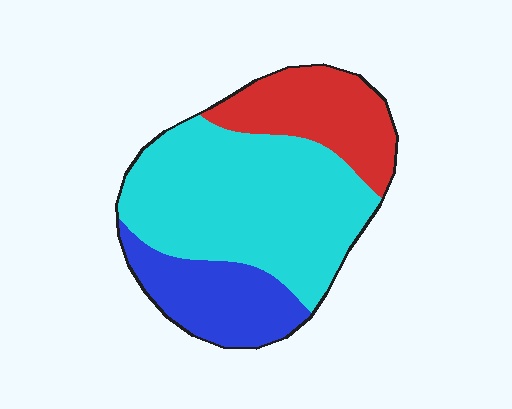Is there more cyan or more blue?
Cyan.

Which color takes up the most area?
Cyan, at roughly 55%.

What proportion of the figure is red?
Red covers around 25% of the figure.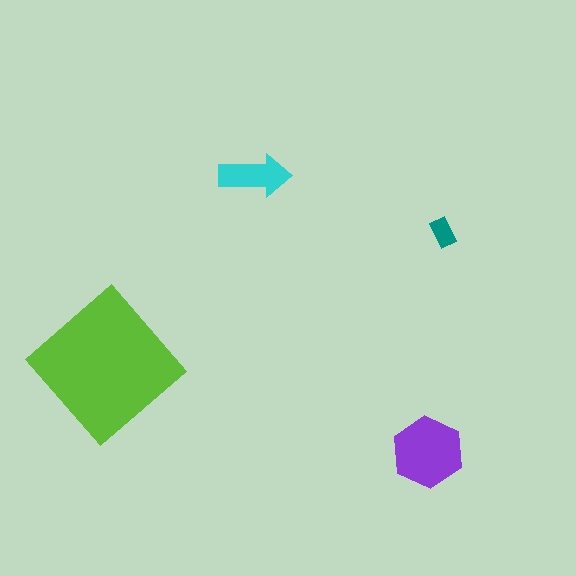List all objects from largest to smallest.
The lime diamond, the purple hexagon, the cyan arrow, the teal rectangle.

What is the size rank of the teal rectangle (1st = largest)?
4th.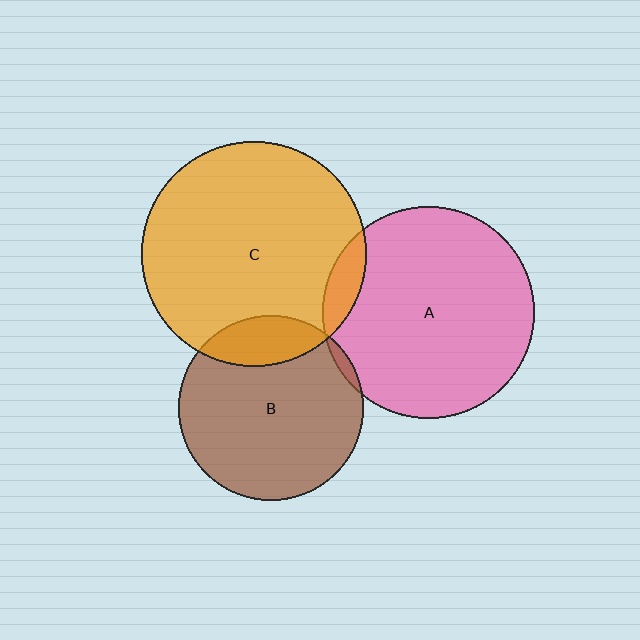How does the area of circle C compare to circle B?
Approximately 1.5 times.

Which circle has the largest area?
Circle C (orange).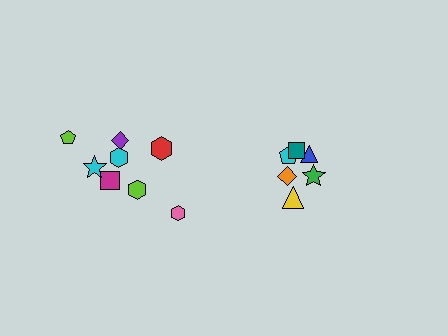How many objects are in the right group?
There are 6 objects.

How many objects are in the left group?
There are 8 objects.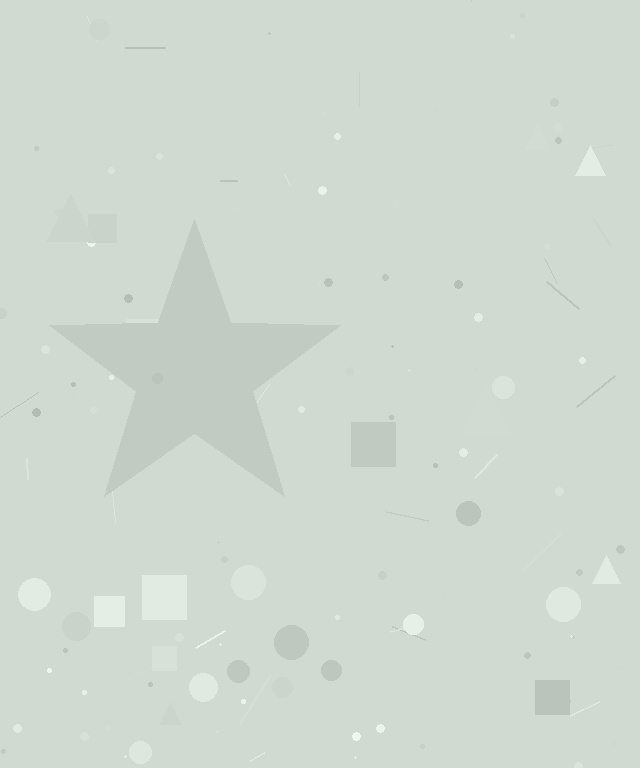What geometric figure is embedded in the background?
A star is embedded in the background.